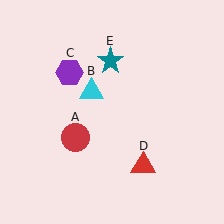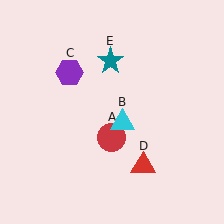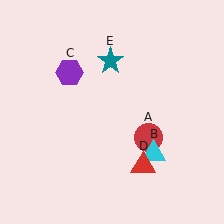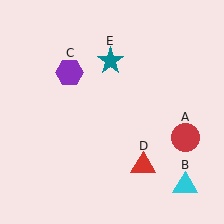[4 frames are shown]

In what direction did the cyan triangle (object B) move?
The cyan triangle (object B) moved down and to the right.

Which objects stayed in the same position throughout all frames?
Purple hexagon (object C) and red triangle (object D) and teal star (object E) remained stationary.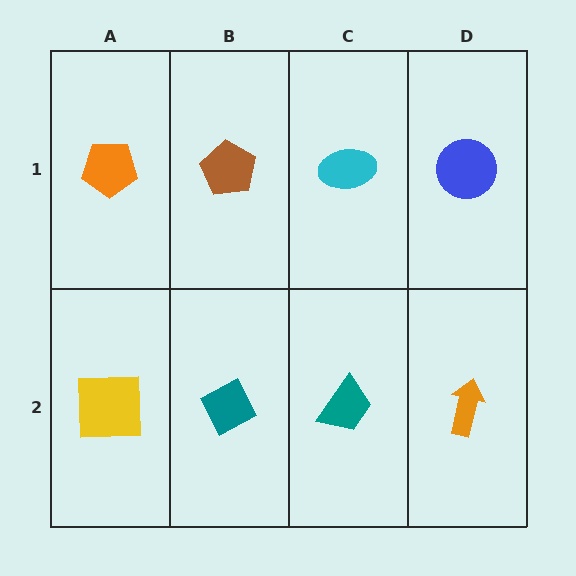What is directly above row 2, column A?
An orange pentagon.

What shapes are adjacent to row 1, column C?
A teal trapezoid (row 2, column C), a brown pentagon (row 1, column B), a blue circle (row 1, column D).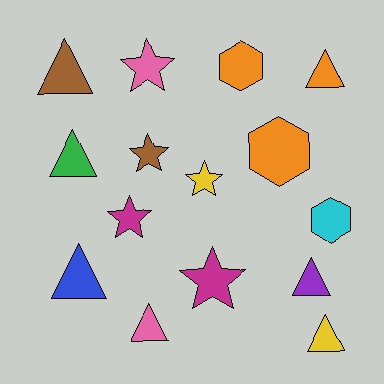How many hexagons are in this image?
There are 3 hexagons.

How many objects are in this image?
There are 15 objects.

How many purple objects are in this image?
There is 1 purple object.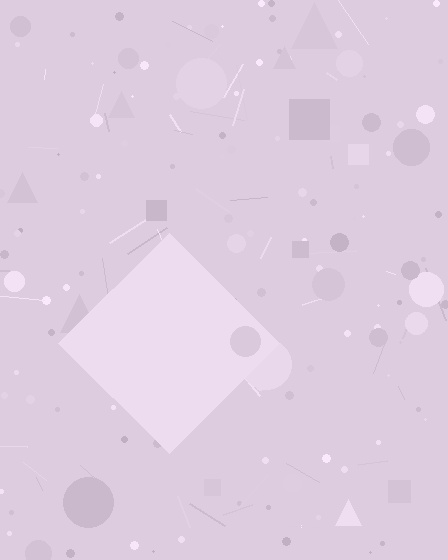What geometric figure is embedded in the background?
A diamond is embedded in the background.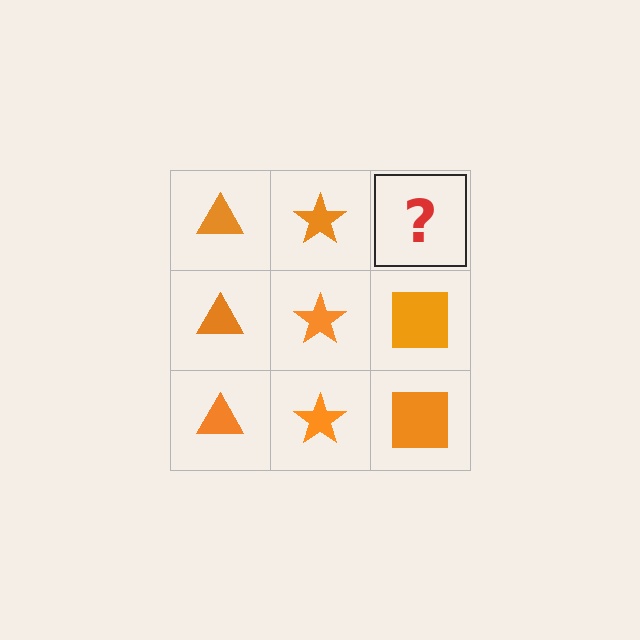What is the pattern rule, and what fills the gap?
The rule is that each column has a consistent shape. The gap should be filled with an orange square.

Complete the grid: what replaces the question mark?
The question mark should be replaced with an orange square.